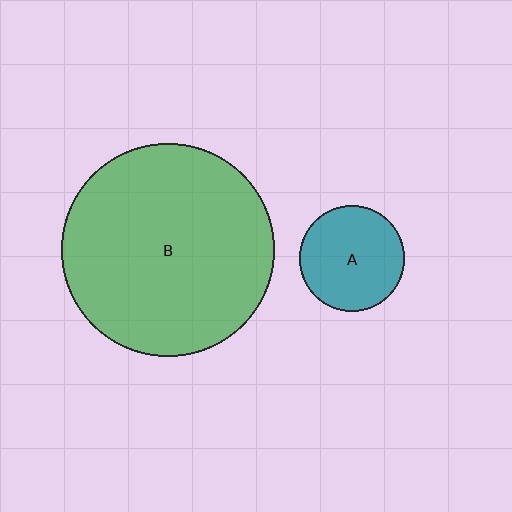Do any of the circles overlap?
No, none of the circles overlap.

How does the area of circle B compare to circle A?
Approximately 4.0 times.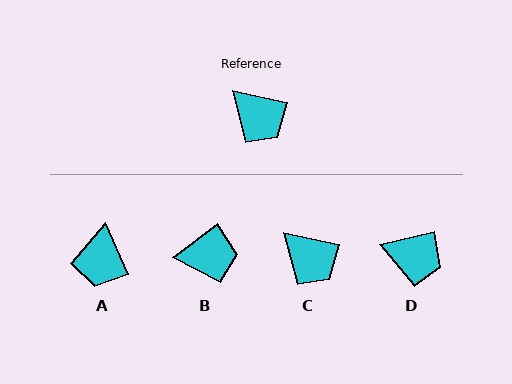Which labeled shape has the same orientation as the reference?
C.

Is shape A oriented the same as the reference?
No, it is off by about 55 degrees.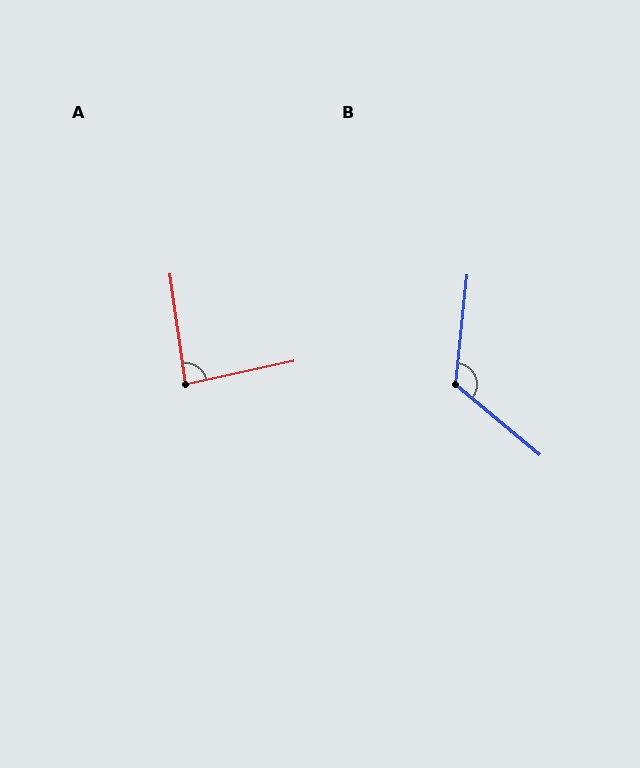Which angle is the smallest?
A, at approximately 86 degrees.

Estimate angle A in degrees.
Approximately 86 degrees.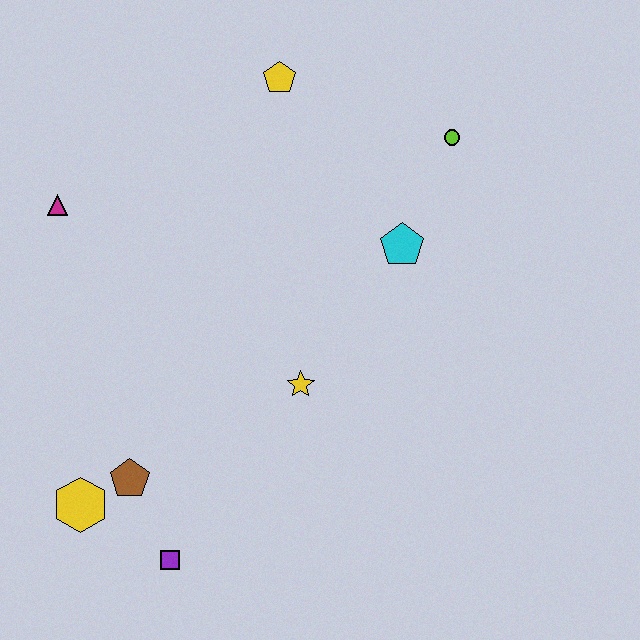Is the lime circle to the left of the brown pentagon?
No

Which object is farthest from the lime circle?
The yellow hexagon is farthest from the lime circle.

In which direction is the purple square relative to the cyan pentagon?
The purple square is below the cyan pentagon.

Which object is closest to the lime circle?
The cyan pentagon is closest to the lime circle.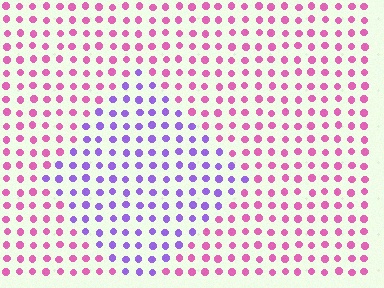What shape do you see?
I see a diamond.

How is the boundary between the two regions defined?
The boundary is defined purely by a slight shift in hue (about 54 degrees). Spacing, size, and orientation are identical on both sides.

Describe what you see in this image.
The image is filled with small pink elements in a uniform arrangement. A diamond-shaped region is visible where the elements are tinted to a slightly different hue, forming a subtle color boundary.